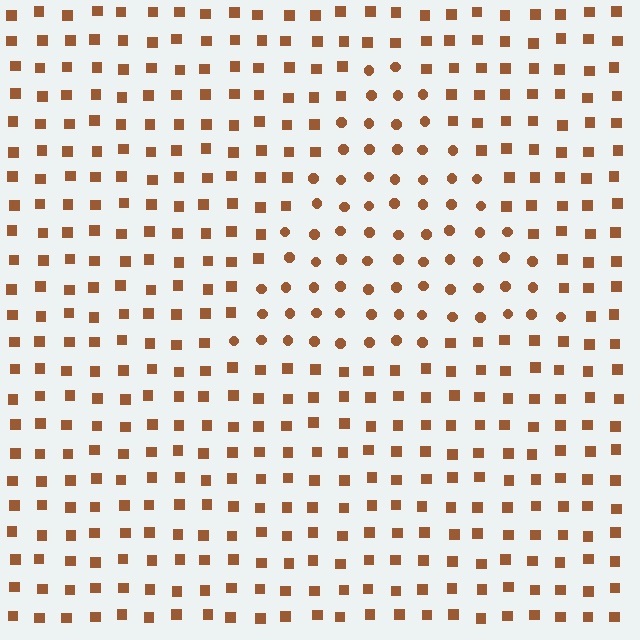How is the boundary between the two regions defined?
The boundary is defined by a change in element shape: circles inside vs. squares outside. All elements share the same color and spacing.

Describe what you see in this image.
The image is filled with small brown elements arranged in a uniform grid. A triangle-shaped region contains circles, while the surrounding area contains squares. The boundary is defined purely by the change in element shape.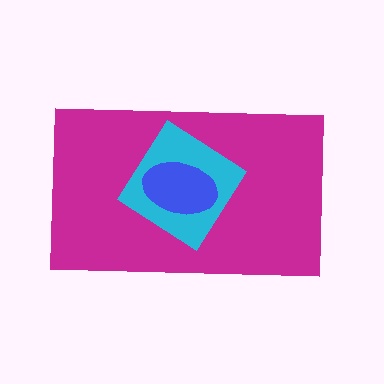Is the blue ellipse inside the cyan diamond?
Yes.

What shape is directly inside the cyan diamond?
The blue ellipse.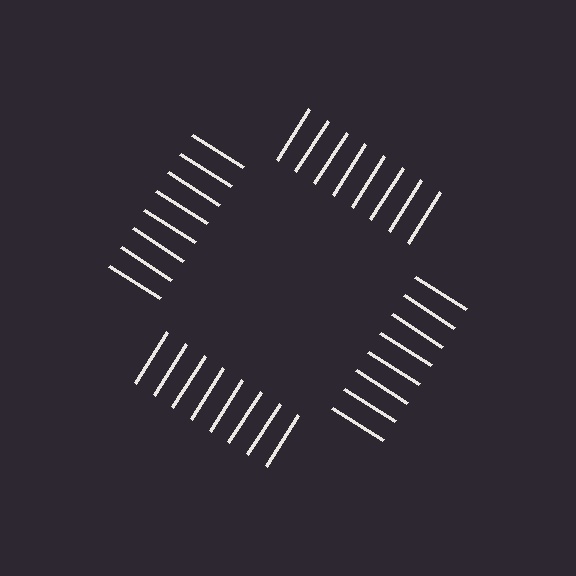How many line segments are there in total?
32 — 8 along each of the 4 edges.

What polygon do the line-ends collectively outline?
An illusory square — the line segments terminate on its edges but no continuous stroke is drawn.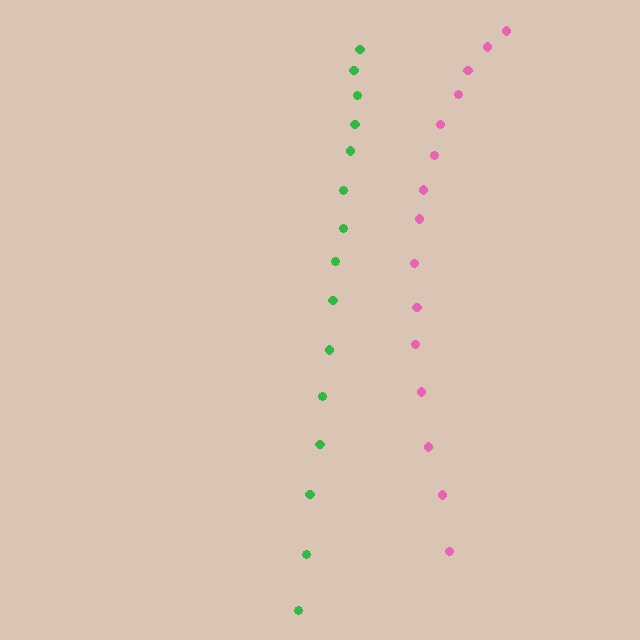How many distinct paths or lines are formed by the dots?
There are 2 distinct paths.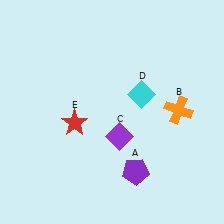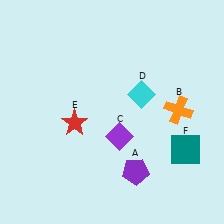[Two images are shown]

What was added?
A teal square (F) was added in Image 2.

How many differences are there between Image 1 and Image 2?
There is 1 difference between the two images.